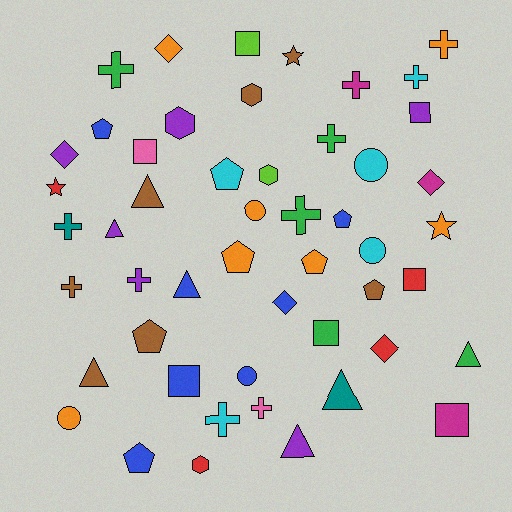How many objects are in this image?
There are 50 objects.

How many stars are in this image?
There are 3 stars.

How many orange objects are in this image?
There are 7 orange objects.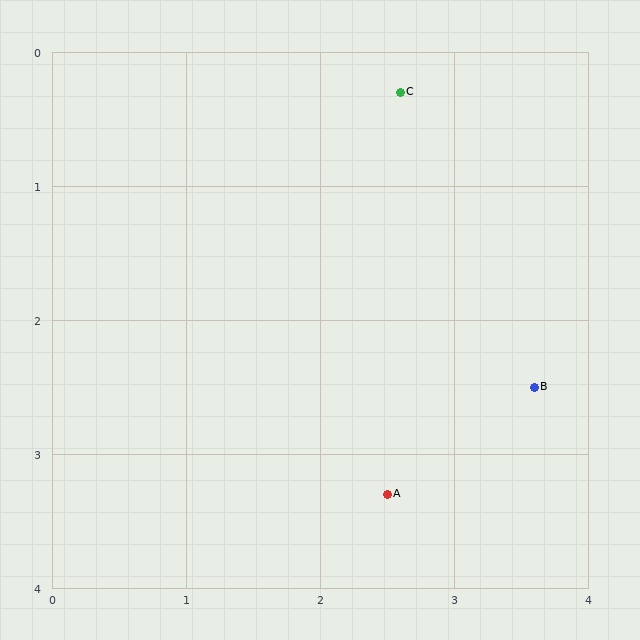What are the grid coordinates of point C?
Point C is at approximately (2.6, 0.3).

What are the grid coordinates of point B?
Point B is at approximately (3.6, 2.5).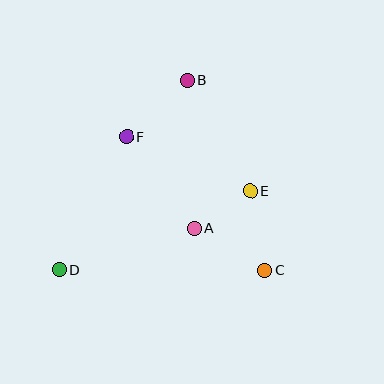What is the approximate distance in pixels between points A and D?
The distance between A and D is approximately 141 pixels.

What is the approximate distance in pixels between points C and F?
The distance between C and F is approximately 192 pixels.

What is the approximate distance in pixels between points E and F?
The distance between E and F is approximately 135 pixels.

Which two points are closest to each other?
Points A and E are closest to each other.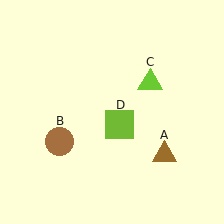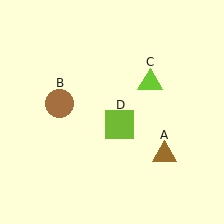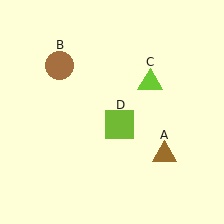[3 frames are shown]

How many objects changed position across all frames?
1 object changed position: brown circle (object B).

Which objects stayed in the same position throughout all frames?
Brown triangle (object A) and lime triangle (object C) and lime square (object D) remained stationary.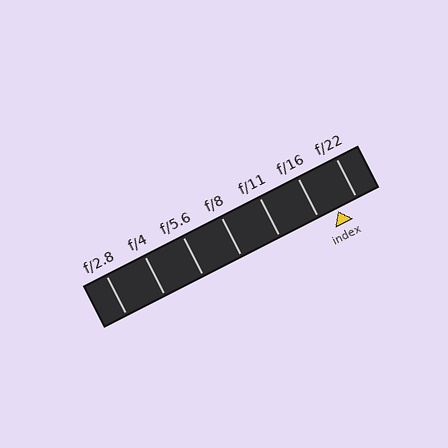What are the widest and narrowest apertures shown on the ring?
The widest aperture shown is f/2.8 and the narrowest is f/22.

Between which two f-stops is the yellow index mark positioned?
The index mark is between f/16 and f/22.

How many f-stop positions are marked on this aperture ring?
There are 7 f-stop positions marked.